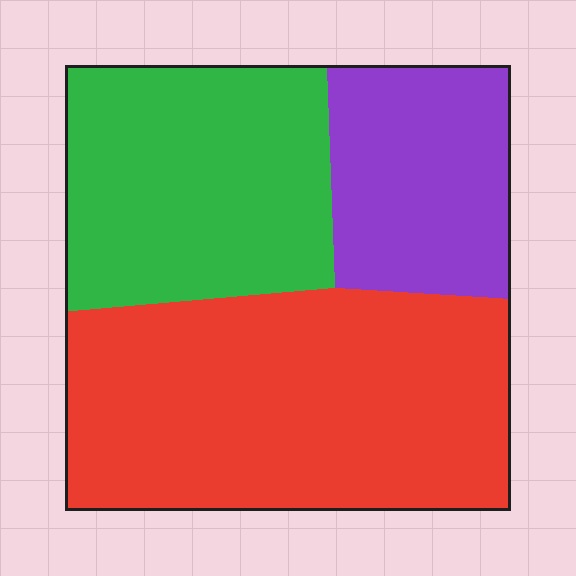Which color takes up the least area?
Purple, at roughly 20%.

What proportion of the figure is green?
Green takes up about one third (1/3) of the figure.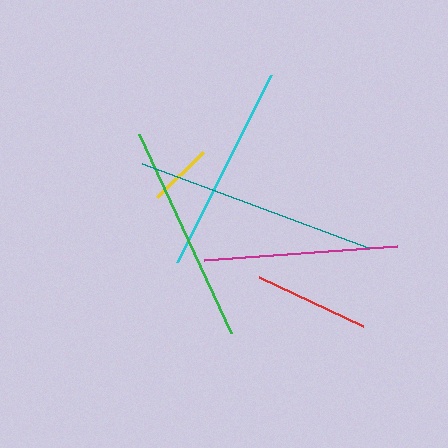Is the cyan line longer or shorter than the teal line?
The teal line is longer than the cyan line.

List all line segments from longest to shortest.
From longest to shortest: teal, green, cyan, magenta, red, yellow.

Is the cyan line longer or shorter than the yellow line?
The cyan line is longer than the yellow line.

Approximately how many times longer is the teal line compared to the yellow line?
The teal line is approximately 3.8 times the length of the yellow line.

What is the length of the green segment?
The green segment is approximately 219 pixels long.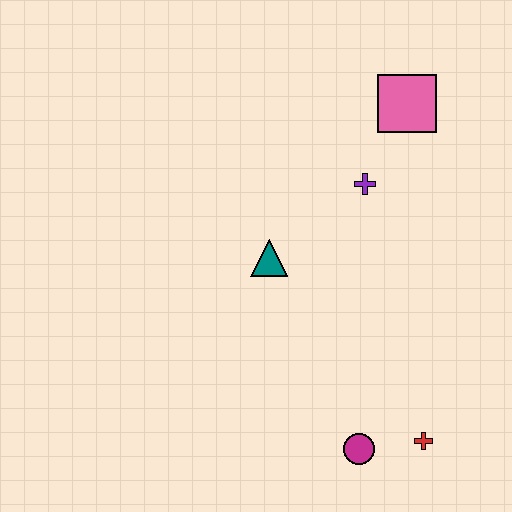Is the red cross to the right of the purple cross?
Yes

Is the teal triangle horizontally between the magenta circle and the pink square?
No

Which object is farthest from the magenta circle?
The pink square is farthest from the magenta circle.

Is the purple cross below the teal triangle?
No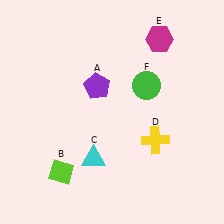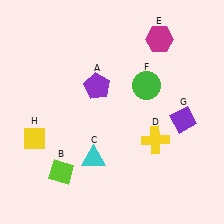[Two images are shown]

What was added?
A purple diamond (G), a yellow diamond (H) were added in Image 2.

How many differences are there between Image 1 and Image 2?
There are 2 differences between the two images.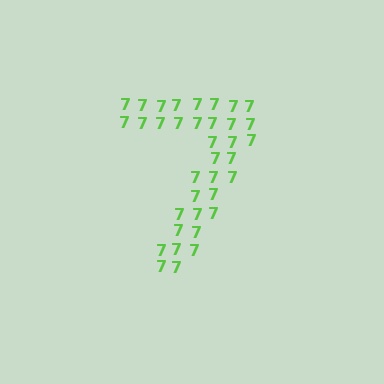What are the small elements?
The small elements are digit 7's.